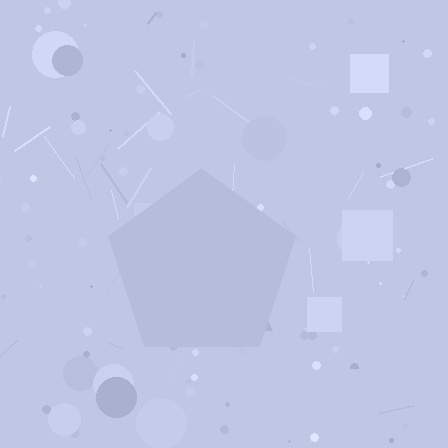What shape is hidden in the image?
A pentagon is hidden in the image.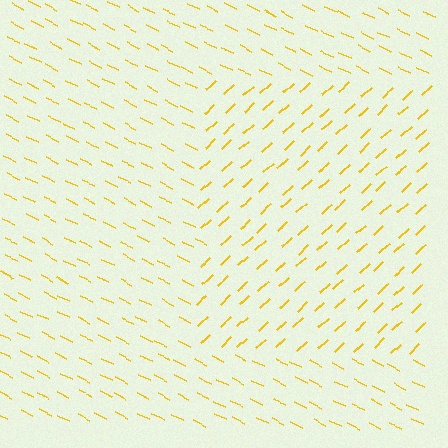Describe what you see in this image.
The image is filled with small yellow line segments. A rectangle region in the image has lines oriented differently from the surrounding lines, creating a visible texture boundary.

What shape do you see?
I see a rectangle.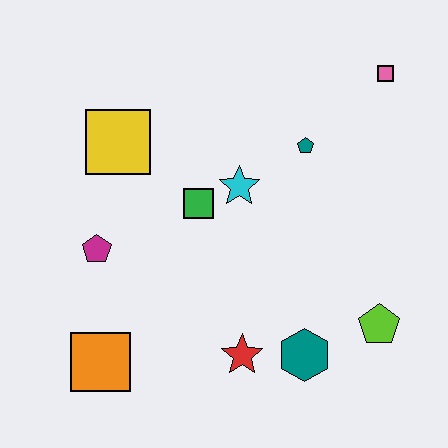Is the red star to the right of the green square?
Yes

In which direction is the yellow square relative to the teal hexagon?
The yellow square is above the teal hexagon.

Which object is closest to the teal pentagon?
The cyan star is closest to the teal pentagon.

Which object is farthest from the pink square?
The orange square is farthest from the pink square.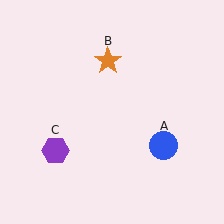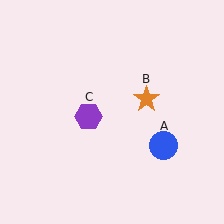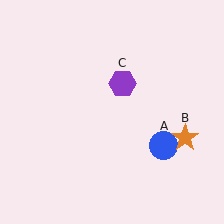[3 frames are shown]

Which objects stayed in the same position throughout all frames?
Blue circle (object A) remained stationary.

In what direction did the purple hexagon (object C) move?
The purple hexagon (object C) moved up and to the right.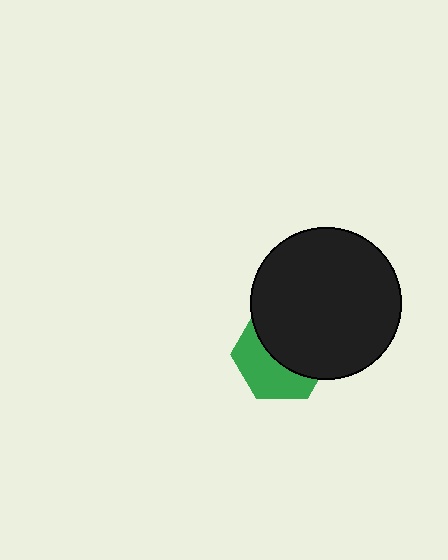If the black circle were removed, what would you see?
You would see the complete green hexagon.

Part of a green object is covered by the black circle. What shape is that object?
It is a hexagon.